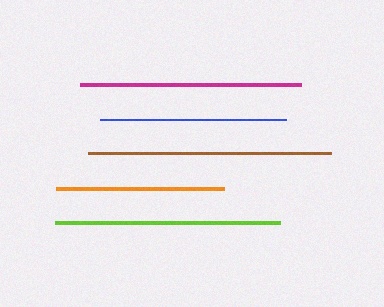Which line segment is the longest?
The brown line is the longest at approximately 243 pixels.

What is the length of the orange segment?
The orange segment is approximately 167 pixels long.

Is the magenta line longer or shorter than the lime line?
The lime line is longer than the magenta line.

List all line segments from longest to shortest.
From longest to shortest: brown, lime, magenta, blue, orange.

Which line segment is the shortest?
The orange line is the shortest at approximately 167 pixels.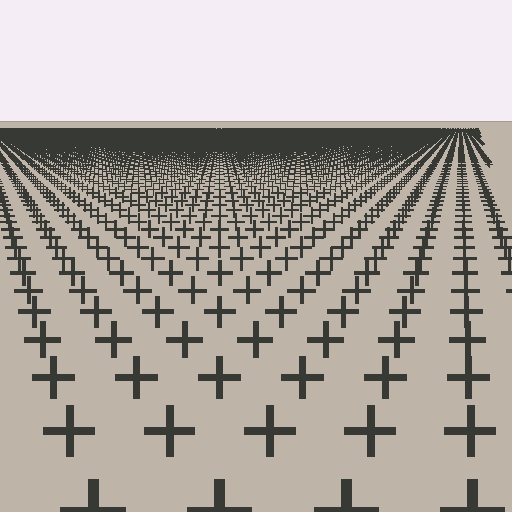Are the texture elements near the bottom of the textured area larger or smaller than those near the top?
Larger. Near the bottom, elements are closer to the viewer and appear at a bigger on-screen size.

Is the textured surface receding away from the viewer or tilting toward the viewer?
The surface is receding away from the viewer. Texture elements get smaller and denser toward the top.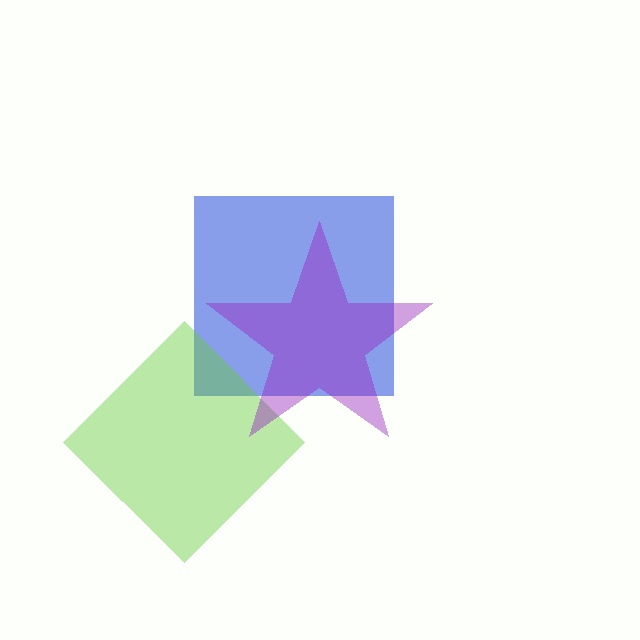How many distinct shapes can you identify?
There are 3 distinct shapes: a blue square, a lime diamond, a purple star.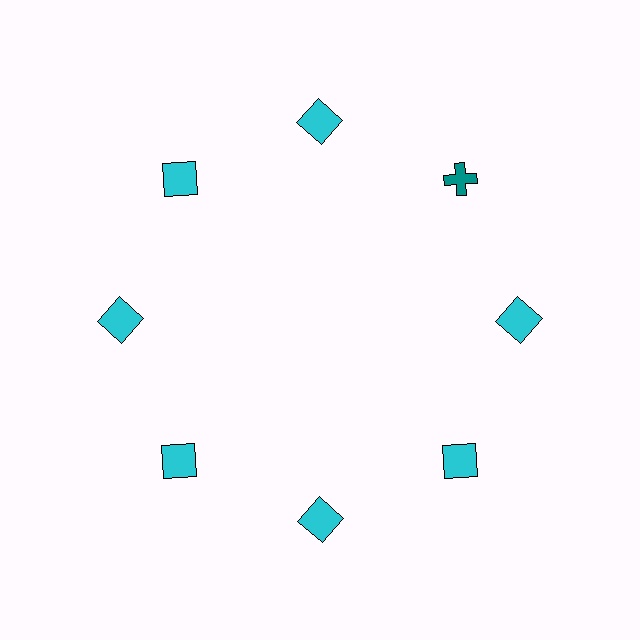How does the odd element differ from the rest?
It differs in both color (teal instead of cyan) and shape (cross instead of square).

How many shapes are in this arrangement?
There are 8 shapes arranged in a ring pattern.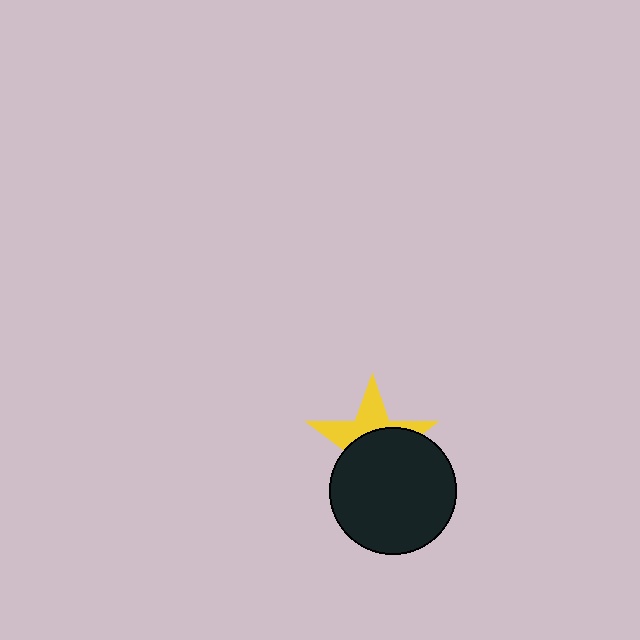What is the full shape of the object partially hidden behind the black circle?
The partially hidden object is a yellow star.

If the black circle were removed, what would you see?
You would see the complete yellow star.